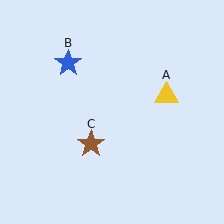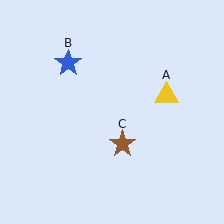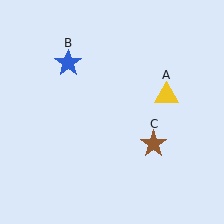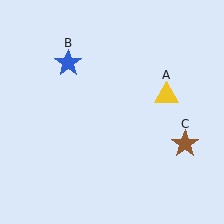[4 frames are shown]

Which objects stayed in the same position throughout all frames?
Yellow triangle (object A) and blue star (object B) remained stationary.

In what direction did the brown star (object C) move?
The brown star (object C) moved right.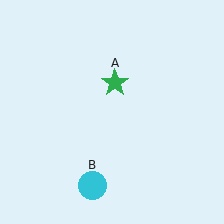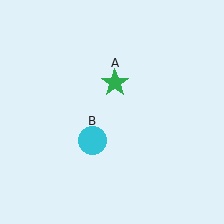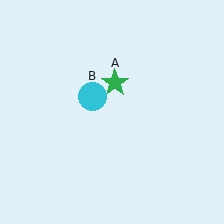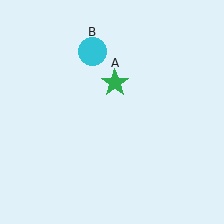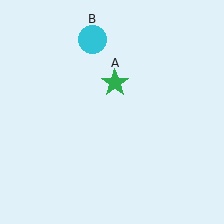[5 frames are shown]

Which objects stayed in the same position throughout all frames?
Green star (object A) remained stationary.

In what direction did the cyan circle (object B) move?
The cyan circle (object B) moved up.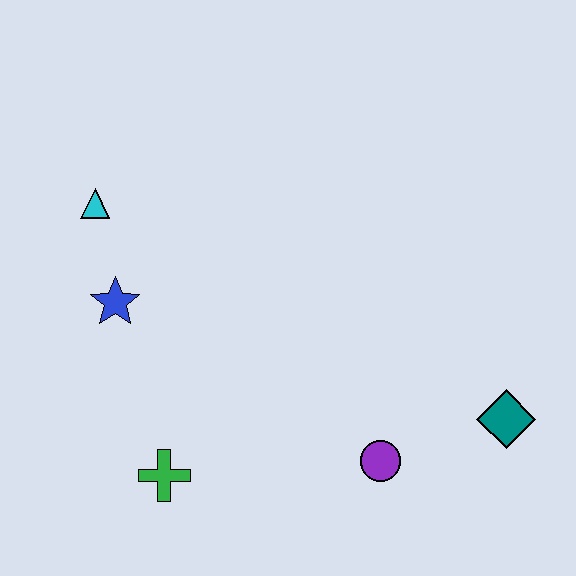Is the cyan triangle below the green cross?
No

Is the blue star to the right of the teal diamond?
No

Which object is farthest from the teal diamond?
The cyan triangle is farthest from the teal diamond.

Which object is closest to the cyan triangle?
The blue star is closest to the cyan triangle.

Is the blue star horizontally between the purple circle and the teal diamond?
No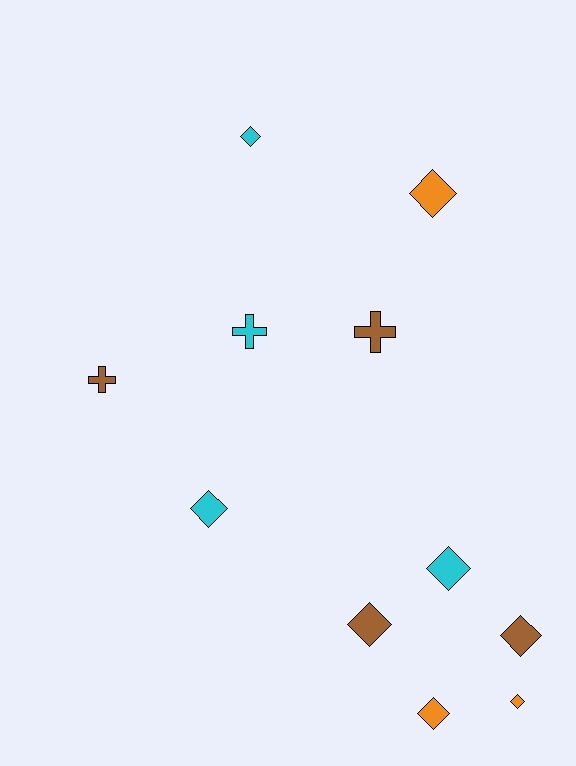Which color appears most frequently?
Cyan, with 4 objects.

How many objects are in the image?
There are 11 objects.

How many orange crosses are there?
There are no orange crosses.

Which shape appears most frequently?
Diamond, with 8 objects.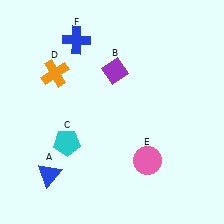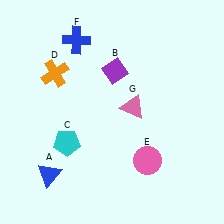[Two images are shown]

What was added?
A pink triangle (G) was added in Image 2.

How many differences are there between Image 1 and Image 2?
There is 1 difference between the two images.